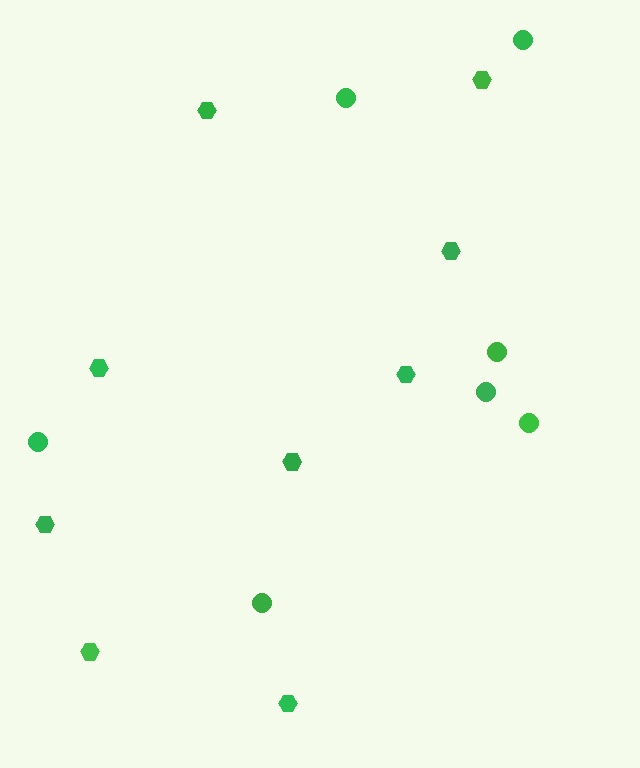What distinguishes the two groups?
There are 2 groups: one group of circles (7) and one group of hexagons (9).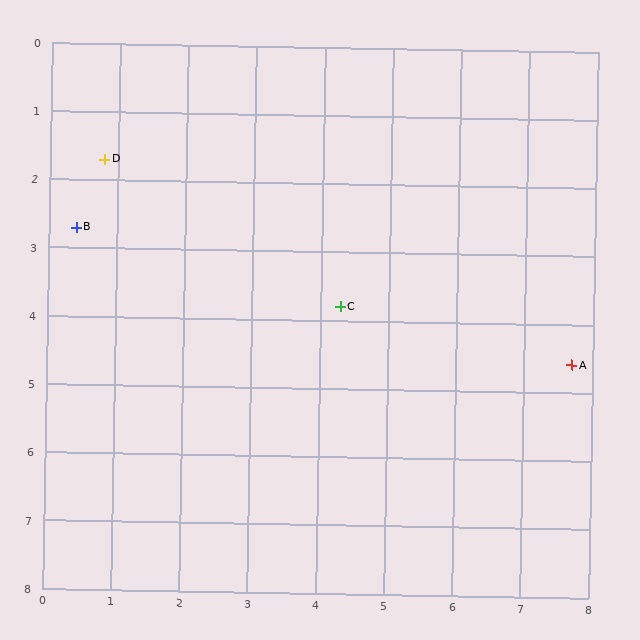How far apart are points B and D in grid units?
Points B and D are about 1.1 grid units apart.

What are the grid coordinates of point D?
Point D is at approximately (0.8, 1.7).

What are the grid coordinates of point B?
Point B is at approximately (0.4, 2.7).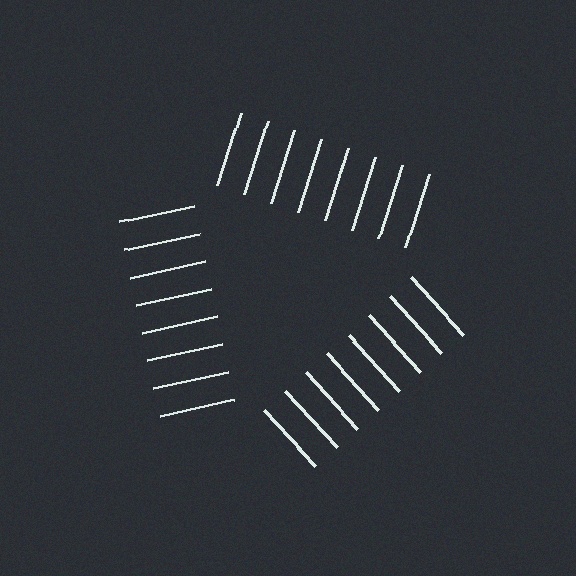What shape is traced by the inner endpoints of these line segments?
An illusory triangle — the line segments terminate on its edges but no continuous stroke is drawn.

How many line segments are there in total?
24 — 8 along each of the 3 edges.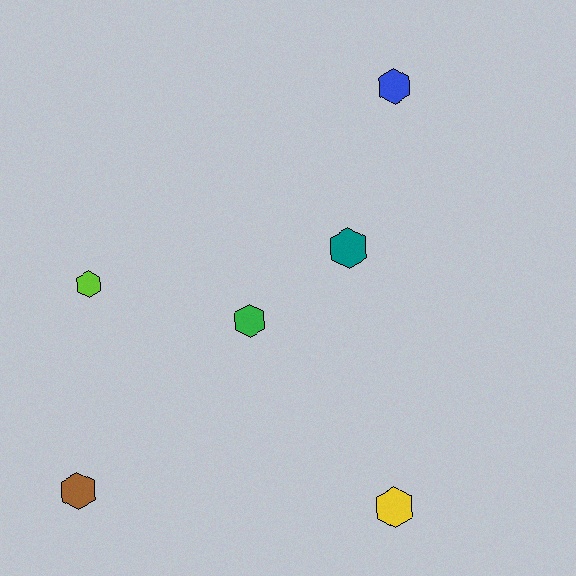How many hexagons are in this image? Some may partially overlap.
There are 6 hexagons.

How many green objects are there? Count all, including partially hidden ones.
There is 1 green object.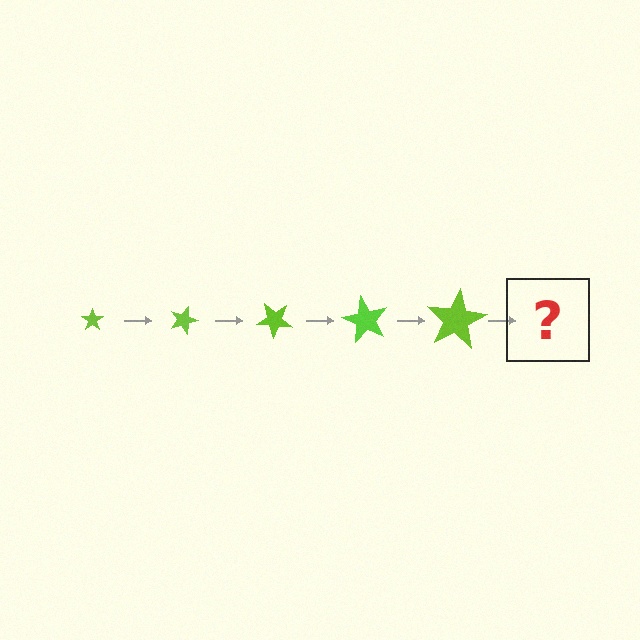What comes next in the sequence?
The next element should be a star, larger than the previous one and rotated 100 degrees from the start.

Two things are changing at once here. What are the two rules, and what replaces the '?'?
The two rules are that the star grows larger each step and it rotates 20 degrees each step. The '?' should be a star, larger than the previous one and rotated 100 degrees from the start.